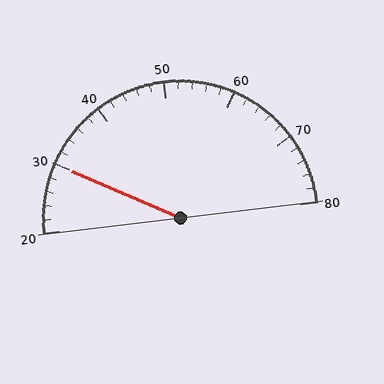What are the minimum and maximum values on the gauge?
The gauge ranges from 20 to 80.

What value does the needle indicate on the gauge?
The needle indicates approximately 30.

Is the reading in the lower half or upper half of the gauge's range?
The reading is in the lower half of the range (20 to 80).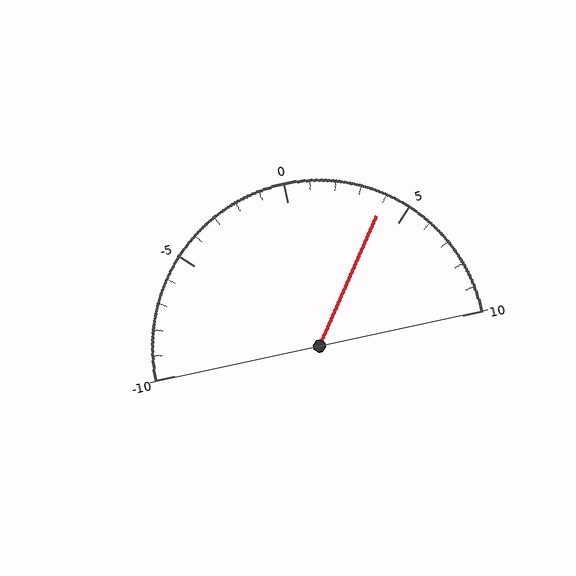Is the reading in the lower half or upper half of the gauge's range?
The reading is in the upper half of the range (-10 to 10).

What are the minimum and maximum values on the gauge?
The gauge ranges from -10 to 10.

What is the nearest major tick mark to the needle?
The nearest major tick mark is 5.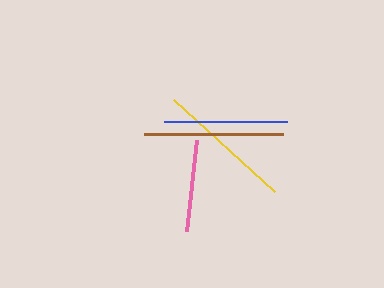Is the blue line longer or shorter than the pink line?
The blue line is longer than the pink line.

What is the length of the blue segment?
The blue segment is approximately 123 pixels long.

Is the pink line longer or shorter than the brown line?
The brown line is longer than the pink line.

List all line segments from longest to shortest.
From longest to shortest: brown, yellow, blue, pink.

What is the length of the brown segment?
The brown segment is approximately 139 pixels long.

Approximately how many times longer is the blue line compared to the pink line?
The blue line is approximately 1.3 times the length of the pink line.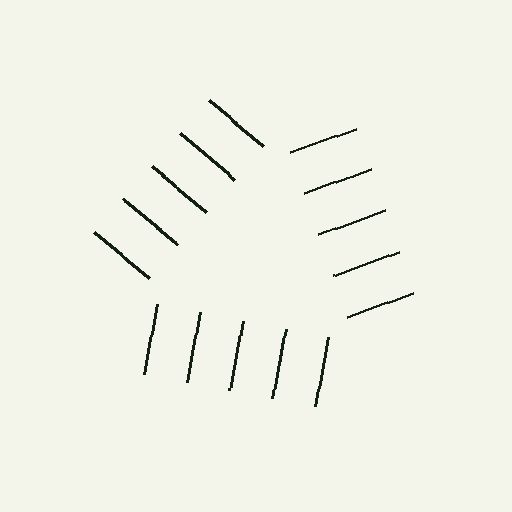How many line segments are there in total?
15 — 5 along each of the 3 edges.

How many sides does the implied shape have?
3 sides — the line-ends trace a triangle.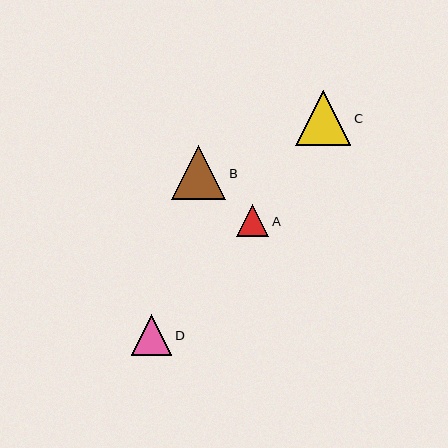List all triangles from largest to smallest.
From largest to smallest: C, B, D, A.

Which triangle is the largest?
Triangle C is the largest with a size of approximately 55 pixels.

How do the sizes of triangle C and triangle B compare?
Triangle C and triangle B are approximately the same size.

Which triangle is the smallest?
Triangle A is the smallest with a size of approximately 32 pixels.